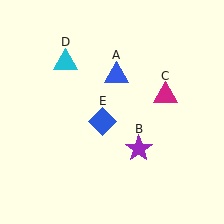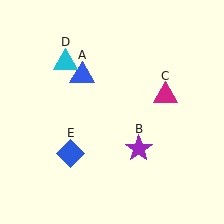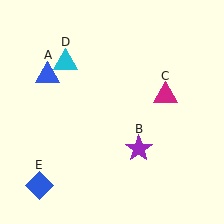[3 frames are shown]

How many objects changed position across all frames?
2 objects changed position: blue triangle (object A), blue diamond (object E).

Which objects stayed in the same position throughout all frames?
Purple star (object B) and magenta triangle (object C) and cyan triangle (object D) remained stationary.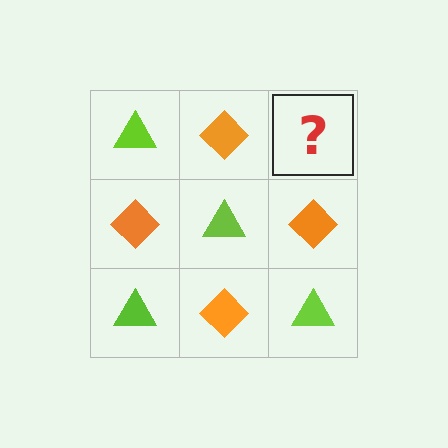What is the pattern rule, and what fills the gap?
The rule is that it alternates lime triangle and orange diamond in a checkerboard pattern. The gap should be filled with a lime triangle.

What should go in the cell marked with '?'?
The missing cell should contain a lime triangle.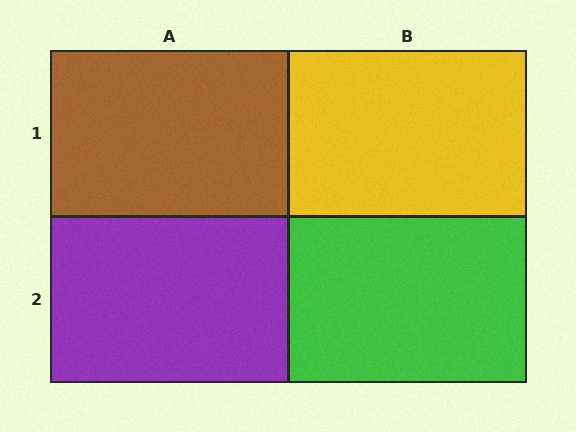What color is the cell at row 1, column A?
Brown.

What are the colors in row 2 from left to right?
Purple, green.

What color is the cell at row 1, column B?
Yellow.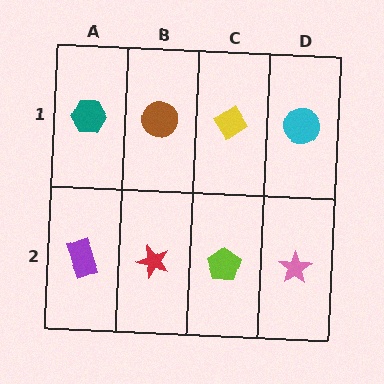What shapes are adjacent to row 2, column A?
A teal hexagon (row 1, column A), a red star (row 2, column B).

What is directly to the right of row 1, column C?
A cyan circle.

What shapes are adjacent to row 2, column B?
A brown circle (row 1, column B), a purple rectangle (row 2, column A), a lime pentagon (row 2, column C).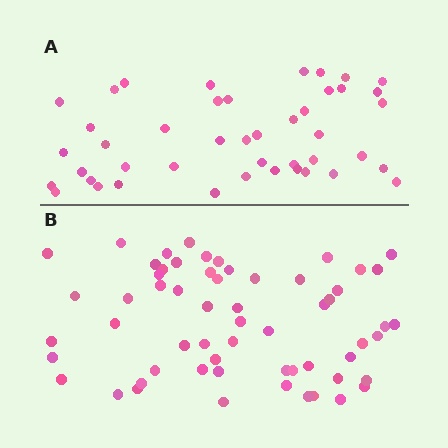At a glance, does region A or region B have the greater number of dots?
Region B (the bottom region) has more dots.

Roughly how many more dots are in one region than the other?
Region B has approximately 15 more dots than region A.